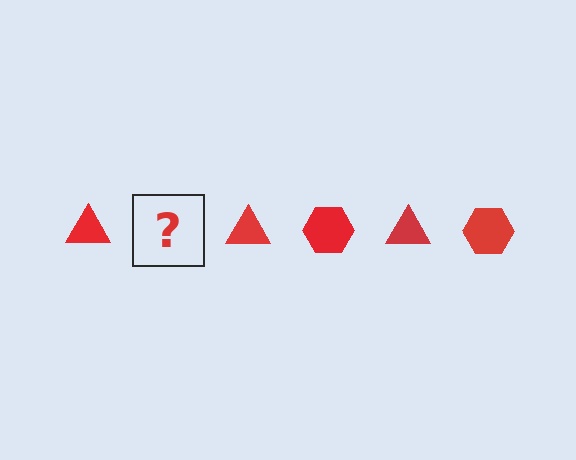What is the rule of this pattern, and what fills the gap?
The rule is that the pattern cycles through triangle, hexagon shapes in red. The gap should be filled with a red hexagon.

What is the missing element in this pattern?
The missing element is a red hexagon.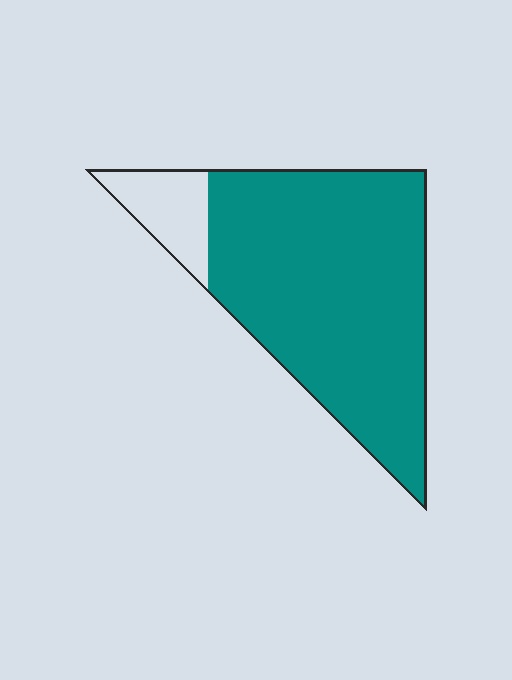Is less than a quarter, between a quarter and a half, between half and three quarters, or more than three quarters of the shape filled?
More than three quarters.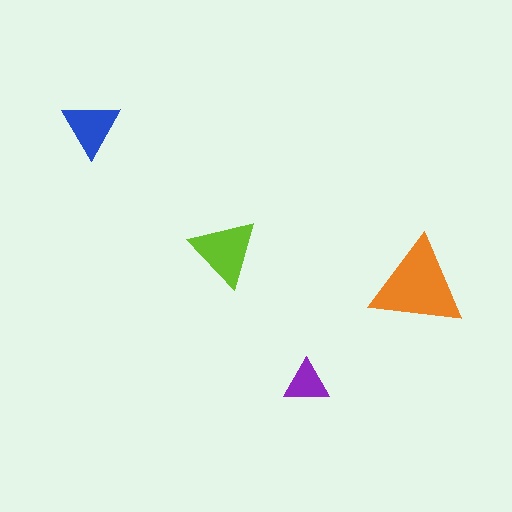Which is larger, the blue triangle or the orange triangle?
The orange one.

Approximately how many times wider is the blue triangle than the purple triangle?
About 1.5 times wider.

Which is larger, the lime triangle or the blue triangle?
The lime one.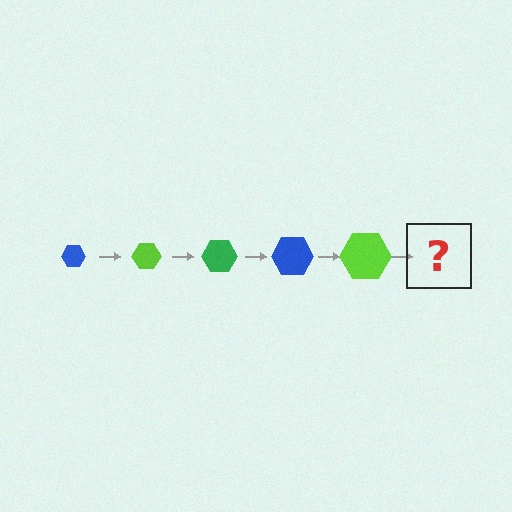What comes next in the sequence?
The next element should be a green hexagon, larger than the previous one.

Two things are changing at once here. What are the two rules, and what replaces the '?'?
The two rules are that the hexagon grows larger each step and the color cycles through blue, lime, and green. The '?' should be a green hexagon, larger than the previous one.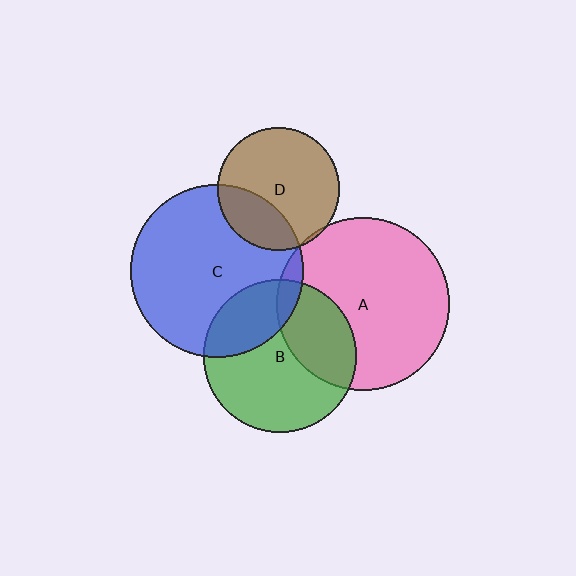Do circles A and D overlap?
Yes.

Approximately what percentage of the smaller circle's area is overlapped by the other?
Approximately 5%.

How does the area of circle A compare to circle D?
Approximately 2.0 times.